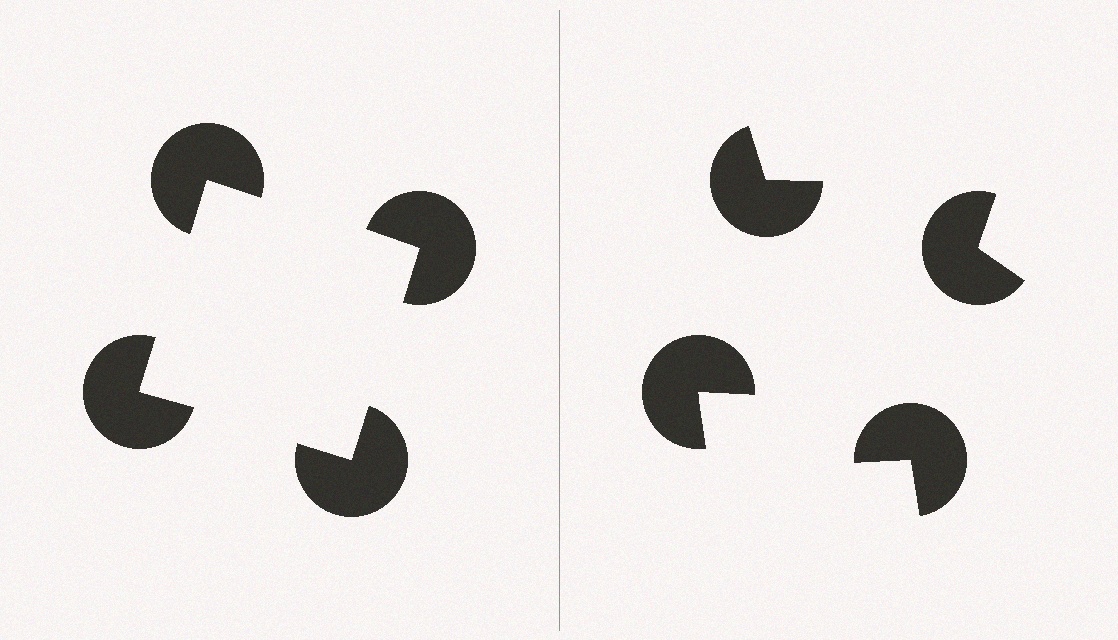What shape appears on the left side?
An illusory square.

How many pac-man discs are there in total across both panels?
8 — 4 on each side.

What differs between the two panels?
The pac-man discs are positioned identically on both sides; only the wedge orientations differ. On the left they align to a square; on the right they are misaligned.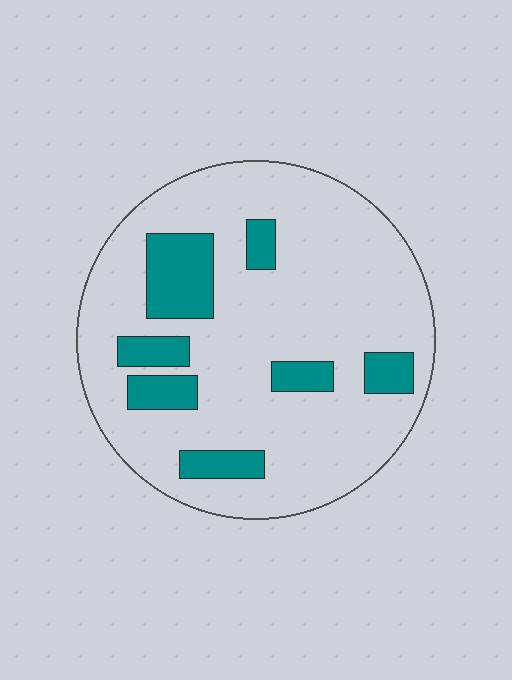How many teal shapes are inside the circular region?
7.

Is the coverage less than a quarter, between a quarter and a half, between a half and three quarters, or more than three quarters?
Less than a quarter.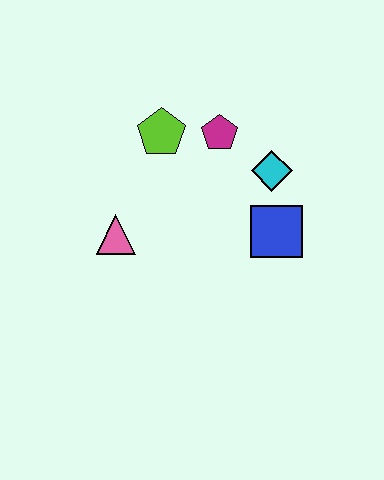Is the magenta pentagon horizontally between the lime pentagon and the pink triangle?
No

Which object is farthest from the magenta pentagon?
The pink triangle is farthest from the magenta pentagon.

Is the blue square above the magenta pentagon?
No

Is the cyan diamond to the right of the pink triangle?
Yes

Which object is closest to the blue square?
The cyan diamond is closest to the blue square.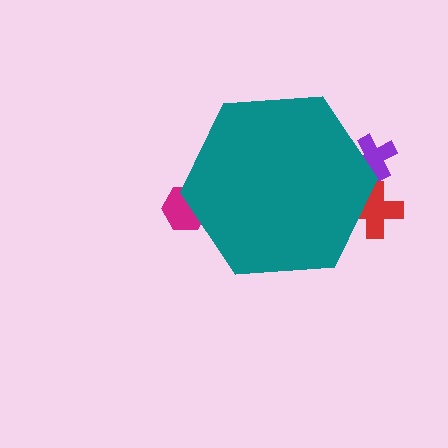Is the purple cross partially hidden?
Yes, the purple cross is partially hidden behind the teal hexagon.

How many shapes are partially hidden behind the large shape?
3 shapes are partially hidden.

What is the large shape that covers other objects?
A teal hexagon.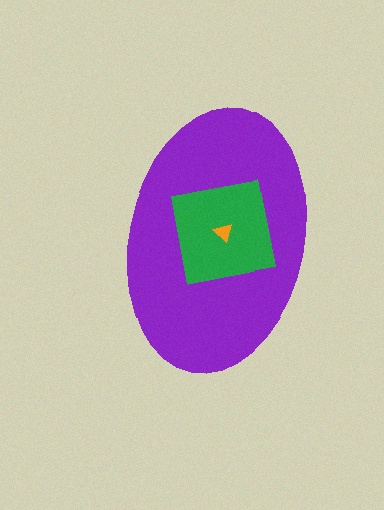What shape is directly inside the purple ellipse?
The green square.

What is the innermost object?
The orange triangle.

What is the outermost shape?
The purple ellipse.